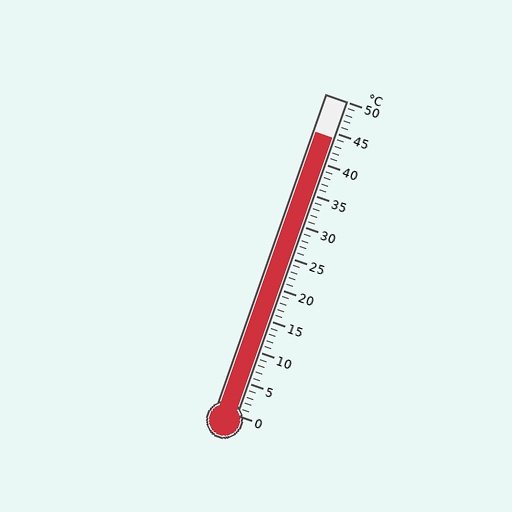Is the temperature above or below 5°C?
The temperature is above 5°C.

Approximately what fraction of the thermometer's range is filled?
The thermometer is filled to approximately 90% of its range.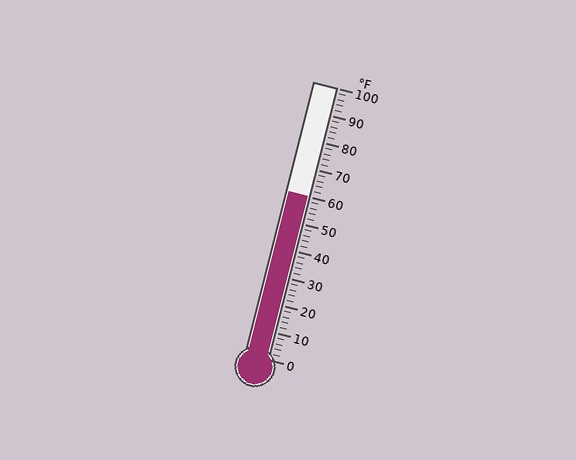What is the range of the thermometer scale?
The thermometer scale ranges from 0°F to 100°F.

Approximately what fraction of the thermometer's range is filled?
The thermometer is filled to approximately 60% of its range.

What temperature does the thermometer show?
The thermometer shows approximately 60°F.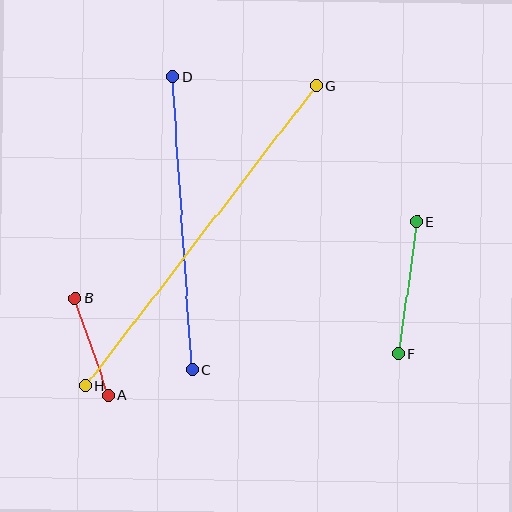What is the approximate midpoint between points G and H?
The midpoint is at approximately (201, 236) pixels.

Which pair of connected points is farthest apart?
Points G and H are farthest apart.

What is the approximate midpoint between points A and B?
The midpoint is at approximately (92, 347) pixels.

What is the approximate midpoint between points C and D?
The midpoint is at approximately (182, 223) pixels.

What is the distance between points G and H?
The distance is approximately 378 pixels.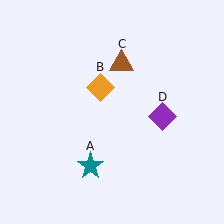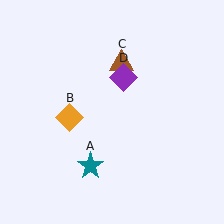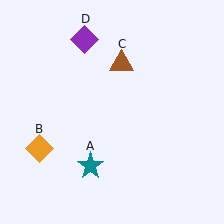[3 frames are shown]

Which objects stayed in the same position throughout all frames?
Teal star (object A) and brown triangle (object C) remained stationary.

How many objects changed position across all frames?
2 objects changed position: orange diamond (object B), purple diamond (object D).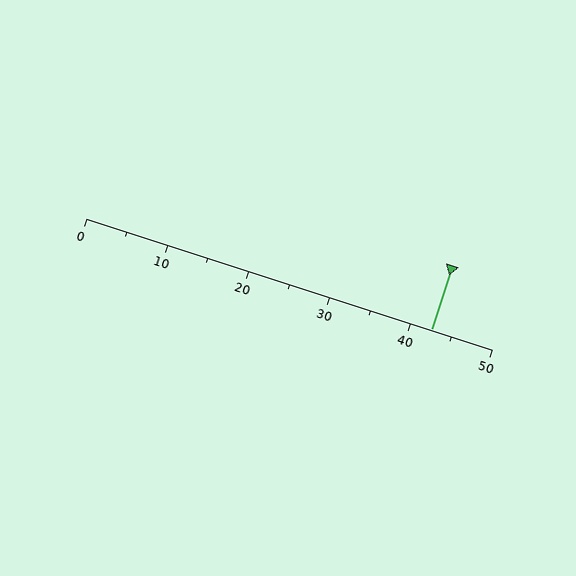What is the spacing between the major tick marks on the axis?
The major ticks are spaced 10 apart.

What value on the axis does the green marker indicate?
The marker indicates approximately 42.5.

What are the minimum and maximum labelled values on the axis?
The axis runs from 0 to 50.